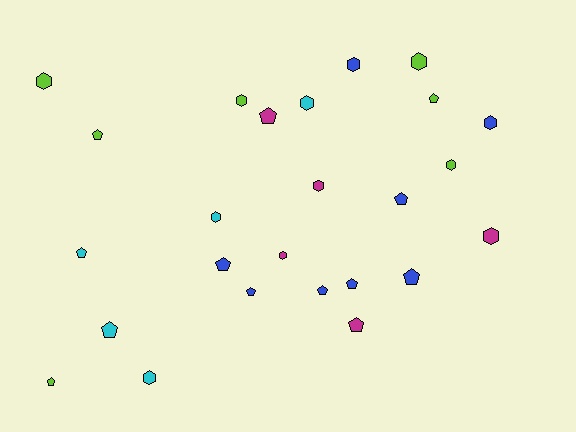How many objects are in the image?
There are 25 objects.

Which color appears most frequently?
Blue, with 8 objects.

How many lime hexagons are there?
There are 4 lime hexagons.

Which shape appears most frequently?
Pentagon, with 13 objects.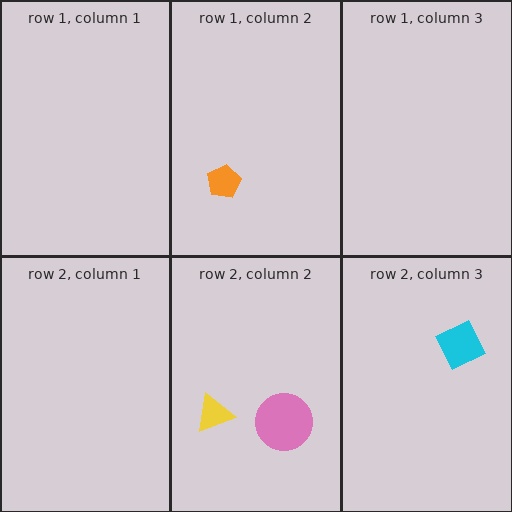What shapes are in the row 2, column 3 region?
The cyan diamond.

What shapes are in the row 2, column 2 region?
The yellow triangle, the pink circle.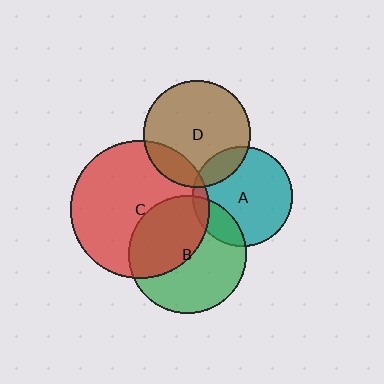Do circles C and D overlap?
Yes.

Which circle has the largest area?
Circle C (red).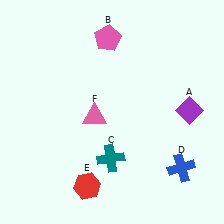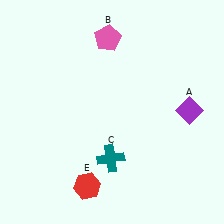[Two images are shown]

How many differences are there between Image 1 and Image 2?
There are 2 differences between the two images.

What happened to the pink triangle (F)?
The pink triangle (F) was removed in Image 2. It was in the bottom-left area of Image 1.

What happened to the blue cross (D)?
The blue cross (D) was removed in Image 2. It was in the bottom-right area of Image 1.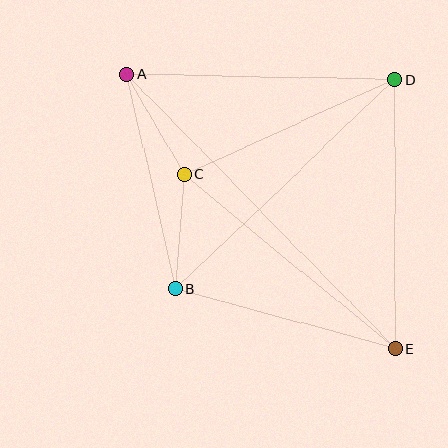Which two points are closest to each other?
Points B and C are closest to each other.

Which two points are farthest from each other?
Points A and E are farthest from each other.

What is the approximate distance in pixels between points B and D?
The distance between B and D is approximately 303 pixels.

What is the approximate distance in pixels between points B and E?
The distance between B and E is approximately 227 pixels.